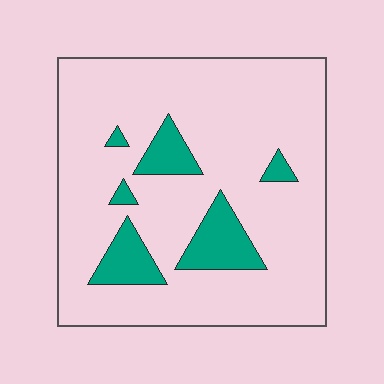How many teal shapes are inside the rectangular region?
6.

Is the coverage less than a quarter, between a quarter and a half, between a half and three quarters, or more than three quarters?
Less than a quarter.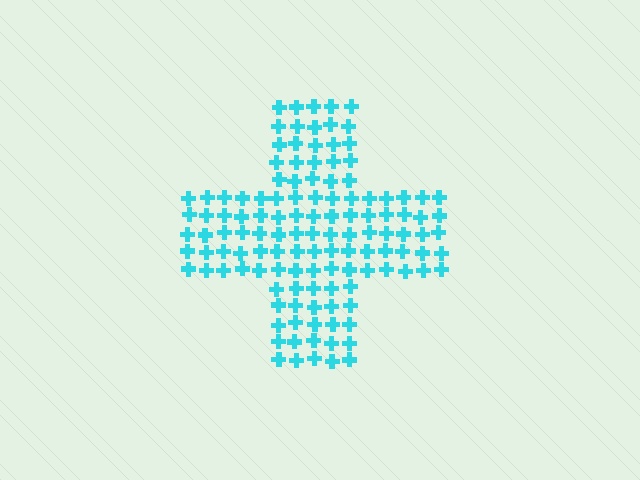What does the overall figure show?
The overall figure shows a cross.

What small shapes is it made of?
It is made of small crosses.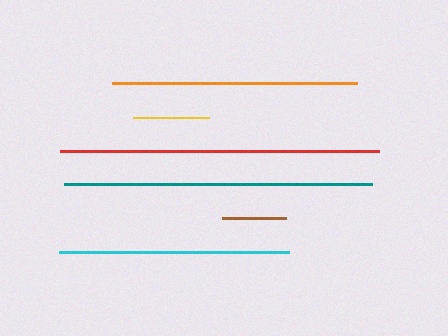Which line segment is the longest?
The red line is the longest at approximately 319 pixels.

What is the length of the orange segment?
The orange segment is approximately 245 pixels long.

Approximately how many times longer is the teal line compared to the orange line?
The teal line is approximately 1.3 times the length of the orange line.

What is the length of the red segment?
The red segment is approximately 319 pixels long.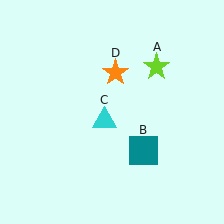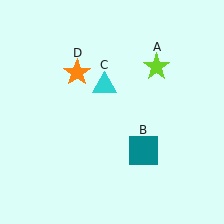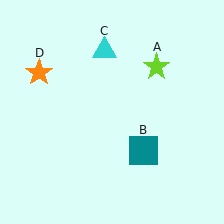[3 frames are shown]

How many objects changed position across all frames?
2 objects changed position: cyan triangle (object C), orange star (object D).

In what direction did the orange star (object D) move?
The orange star (object D) moved left.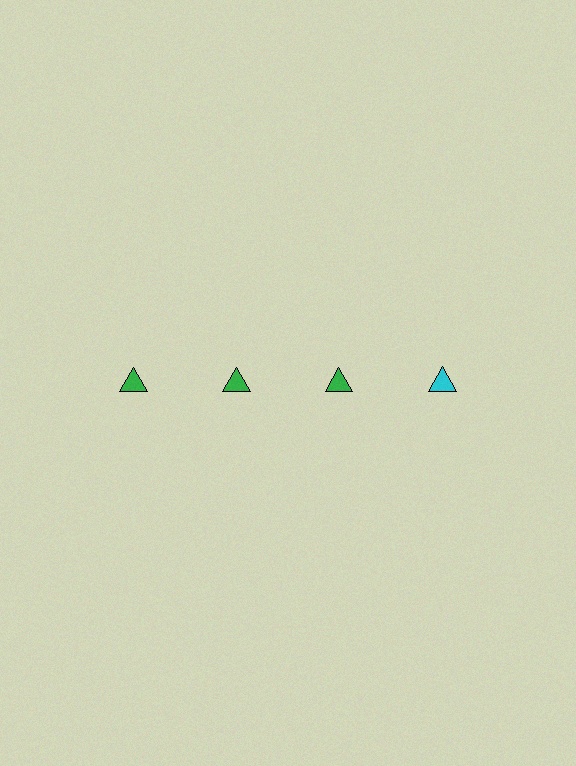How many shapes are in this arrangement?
There are 4 shapes arranged in a grid pattern.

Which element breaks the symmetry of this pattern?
The cyan triangle in the top row, second from right column breaks the symmetry. All other shapes are green triangles.